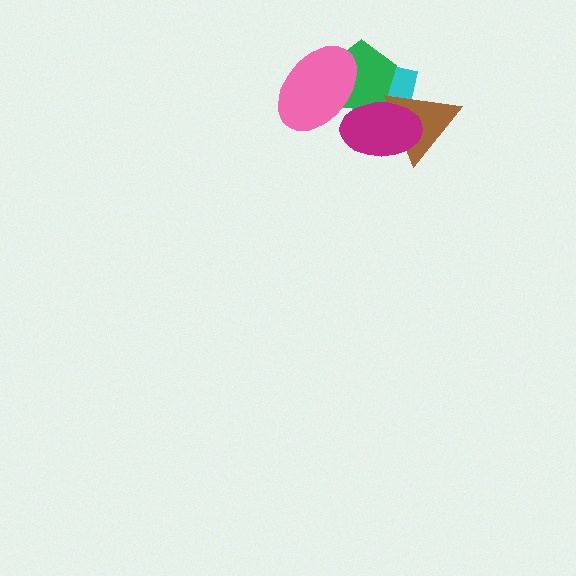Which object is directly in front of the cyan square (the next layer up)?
The green pentagon is directly in front of the cyan square.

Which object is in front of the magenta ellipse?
The pink ellipse is in front of the magenta ellipse.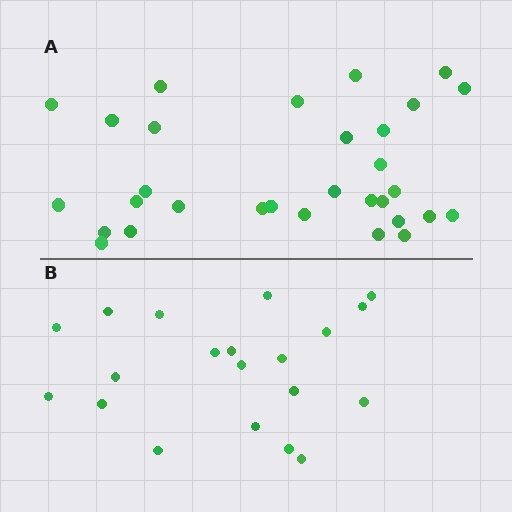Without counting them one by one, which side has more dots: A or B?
Region A (the top region) has more dots.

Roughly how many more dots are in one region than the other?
Region A has roughly 12 or so more dots than region B.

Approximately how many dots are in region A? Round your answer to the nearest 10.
About 30 dots. (The exact count is 31, which rounds to 30.)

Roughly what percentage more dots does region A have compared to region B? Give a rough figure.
About 55% more.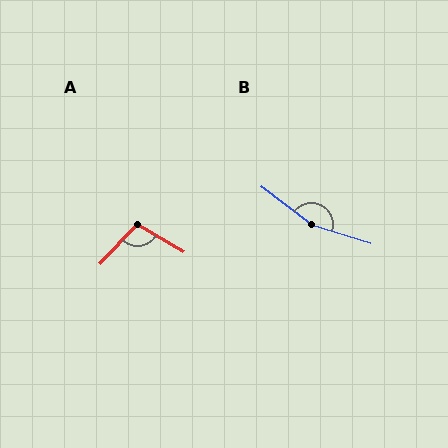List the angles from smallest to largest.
A (103°), B (160°).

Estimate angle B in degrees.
Approximately 160 degrees.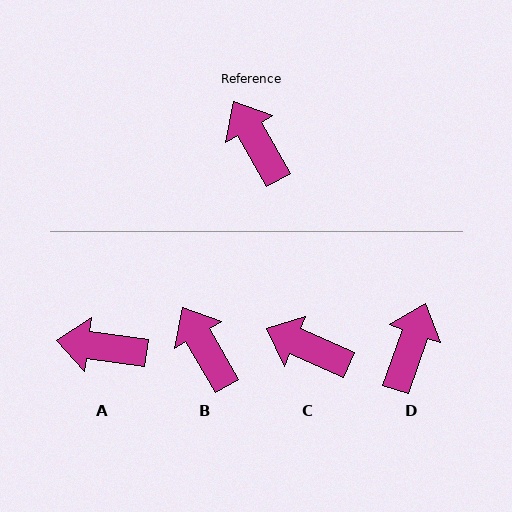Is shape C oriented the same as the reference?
No, it is off by about 37 degrees.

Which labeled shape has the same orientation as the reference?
B.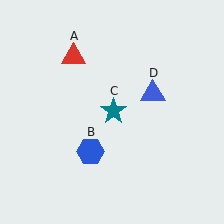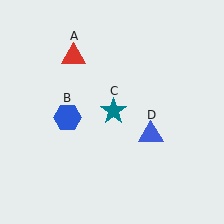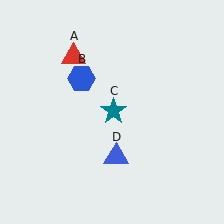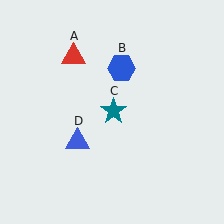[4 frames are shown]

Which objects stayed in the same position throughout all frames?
Red triangle (object A) and teal star (object C) remained stationary.